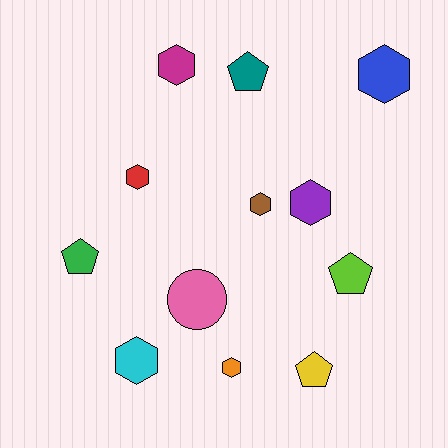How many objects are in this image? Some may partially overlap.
There are 12 objects.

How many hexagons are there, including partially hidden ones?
There are 7 hexagons.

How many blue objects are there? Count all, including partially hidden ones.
There is 1 blue object.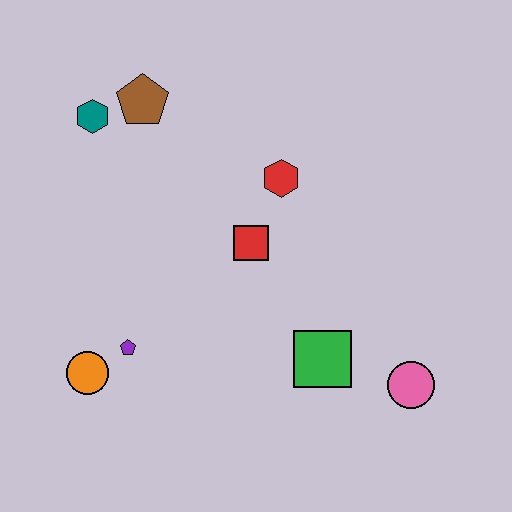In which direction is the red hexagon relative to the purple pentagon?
The red hexagon is above the purple pentagon.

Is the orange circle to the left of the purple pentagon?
Yes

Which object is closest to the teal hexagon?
The brown pentagon is closest to the teal hexagon.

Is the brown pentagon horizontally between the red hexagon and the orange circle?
Yes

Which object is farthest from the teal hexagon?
The pink circle is farthest from the teal hexagon.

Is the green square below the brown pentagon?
Yes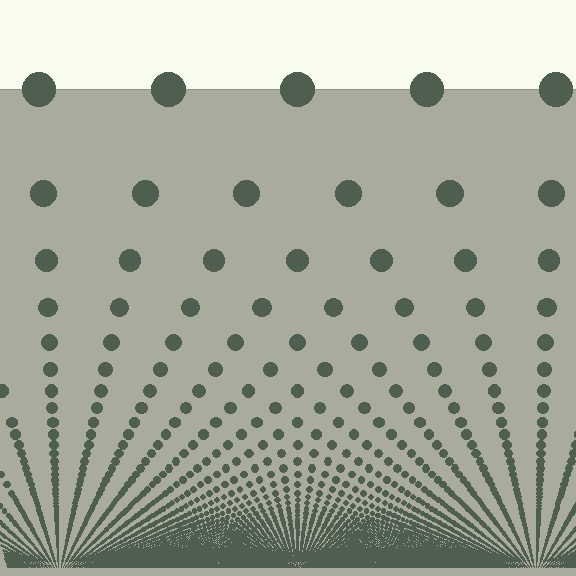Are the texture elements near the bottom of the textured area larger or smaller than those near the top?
Smaller. The gradient is inverted — elements near the bottom are smaller and denser.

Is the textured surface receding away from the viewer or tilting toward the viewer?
The surface appears to tilt toward the viewer. Texture elements get larger and sparser toward the top.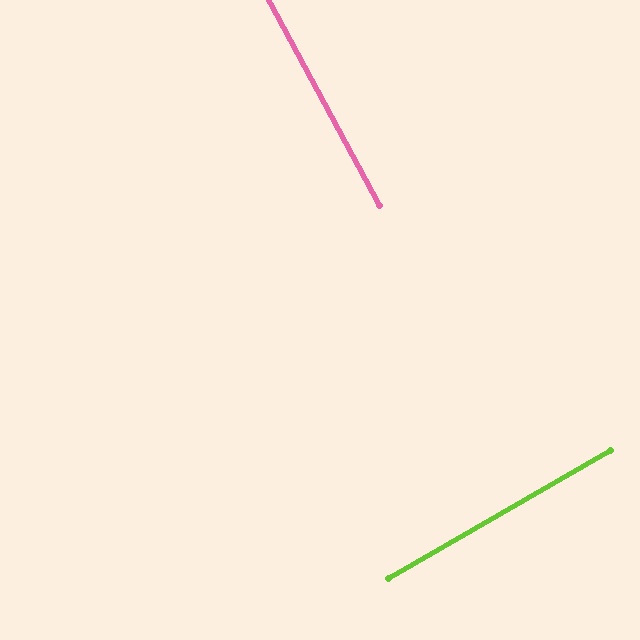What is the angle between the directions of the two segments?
Approximately 88 degrees.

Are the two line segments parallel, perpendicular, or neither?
Perpendicular — they meet at approximately 88°.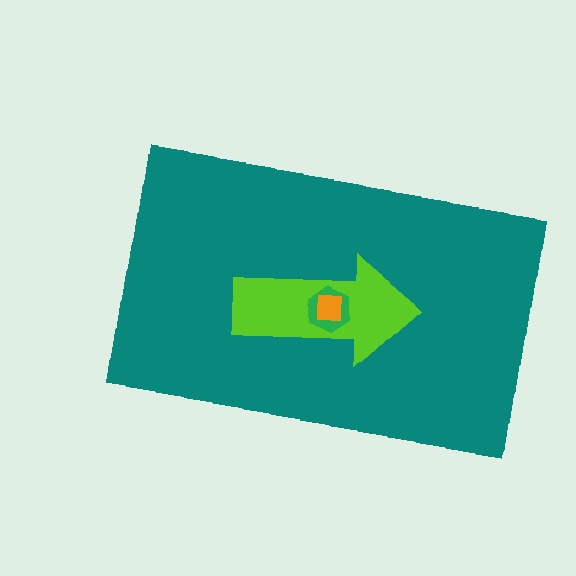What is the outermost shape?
The teal rectangle.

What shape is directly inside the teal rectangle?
The lime arrow.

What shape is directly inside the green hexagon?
The orange square.